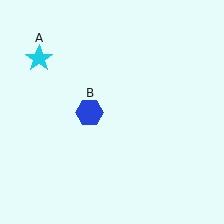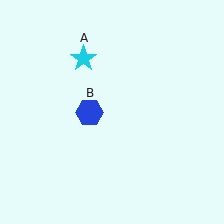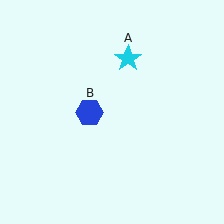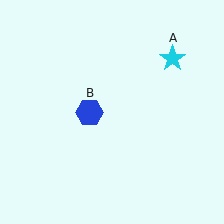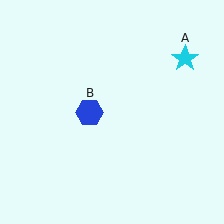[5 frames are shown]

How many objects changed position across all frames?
1 object changed position: cyan star (object A).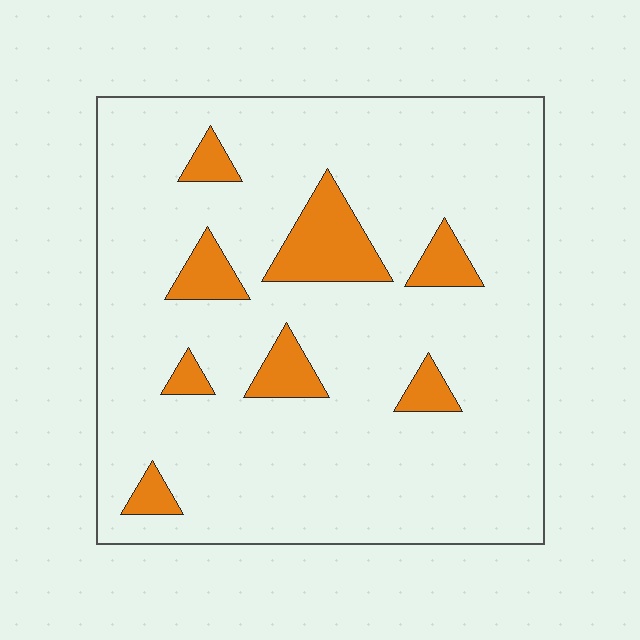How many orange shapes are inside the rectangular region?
8.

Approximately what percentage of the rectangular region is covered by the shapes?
Approximately 10%.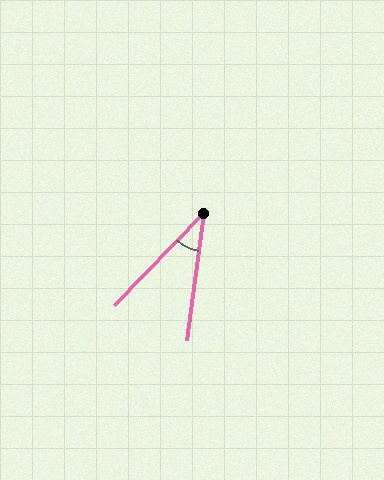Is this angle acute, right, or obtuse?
It is acute.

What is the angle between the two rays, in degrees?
Approximately 37 degrees.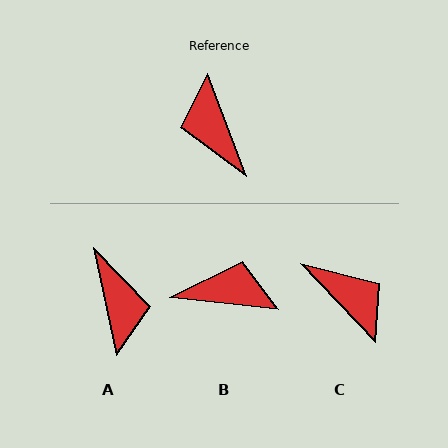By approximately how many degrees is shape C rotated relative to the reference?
Approximately 157 degrees clockwise.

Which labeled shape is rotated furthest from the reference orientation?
A, about 171 degrees away.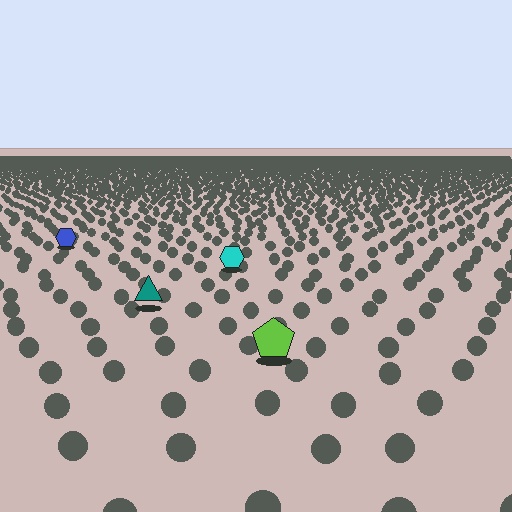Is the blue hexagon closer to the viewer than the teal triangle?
No. The teal triangle is closer — you can tell from the texture gradient: the ground texture is coarser near it.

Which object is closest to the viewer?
The lime pentagon is closest. The texture marks near it are larger and more spread out.